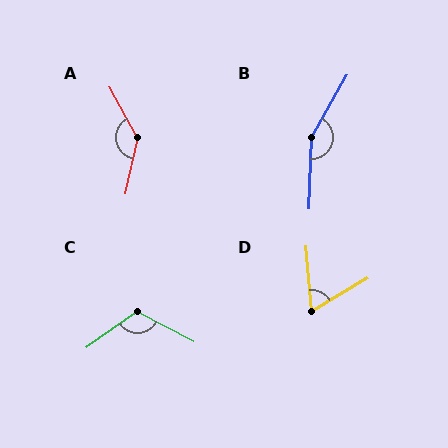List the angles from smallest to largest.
D (64°), C (117°), A (139°), B (152°).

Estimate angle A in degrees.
Approximately 139 degrees.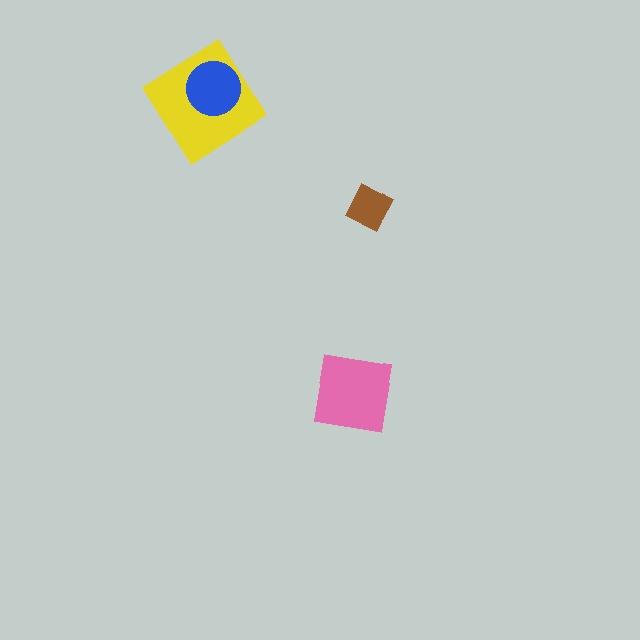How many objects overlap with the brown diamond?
0 objects overlap with the brown diamond.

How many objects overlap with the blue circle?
1 object overlaps with the blue circle.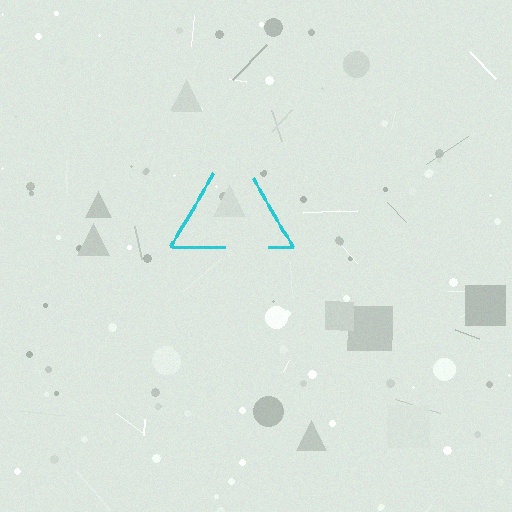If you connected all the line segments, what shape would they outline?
They would outline a triangle.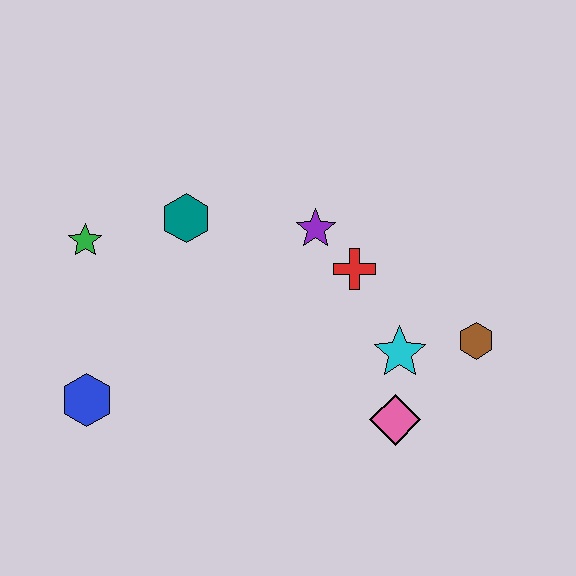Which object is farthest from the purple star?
The blue hexagon is farthest from the purple star.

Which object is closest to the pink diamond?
The cyan star is closest to the pink diamond.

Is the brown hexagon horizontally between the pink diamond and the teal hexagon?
No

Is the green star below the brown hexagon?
No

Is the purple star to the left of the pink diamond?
Yes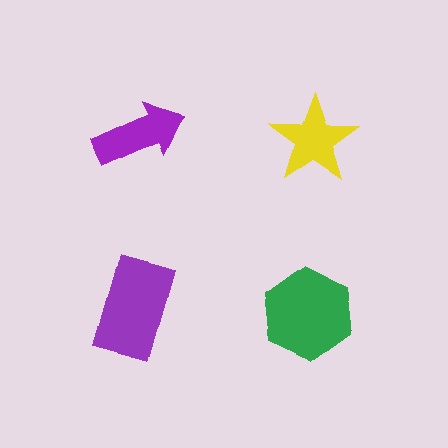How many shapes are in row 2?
2 shapes.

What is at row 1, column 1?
A purple arrow.